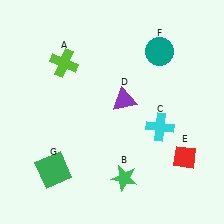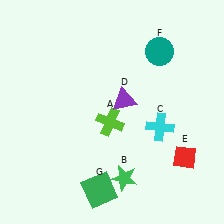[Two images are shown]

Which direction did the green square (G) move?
The green square (G) moved right.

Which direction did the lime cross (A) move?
The lime cross (A) moved down.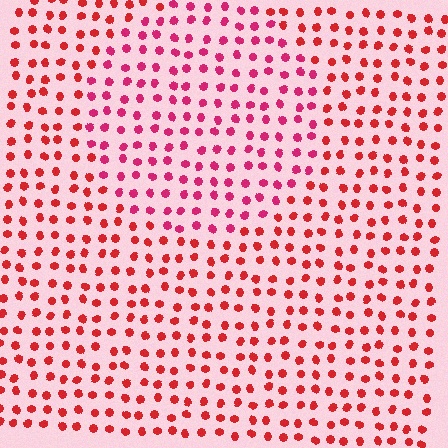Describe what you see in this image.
The image is filled with small red elements in a uniform arrangement. A circle-shaped region is visible where the elements are tinted to a slightly different hue, forming a subtle color boundary.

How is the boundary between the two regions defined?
The boundary is defined purely by a slight shift in hue (about 24 degrees). Spacing, size, and orientation are identical on both sides.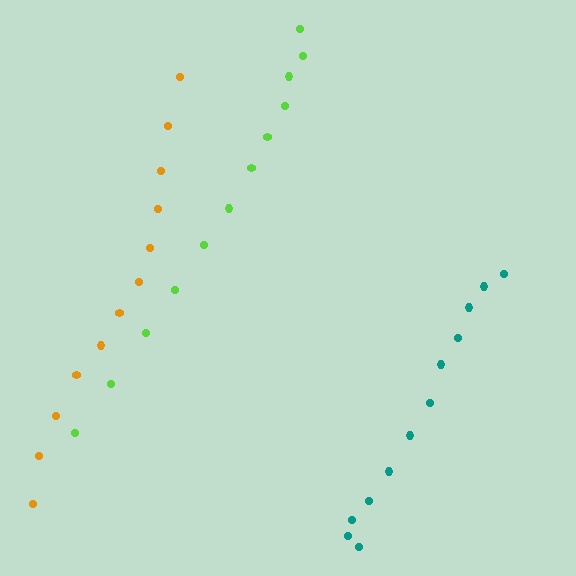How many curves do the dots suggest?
There are 3 distinct paths.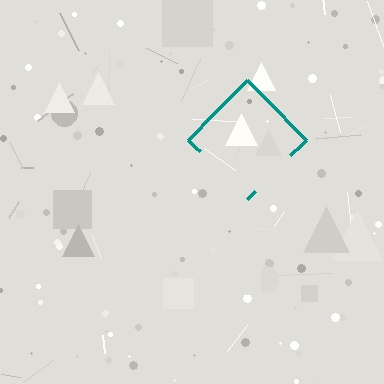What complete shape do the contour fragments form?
The contour fragments form a diamond.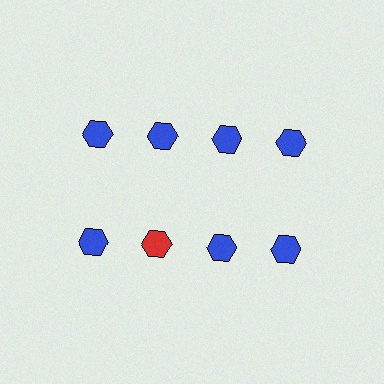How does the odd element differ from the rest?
It has a different color: red instead of blue.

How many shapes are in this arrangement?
There are 8 shapes arranged in a grid pattern.